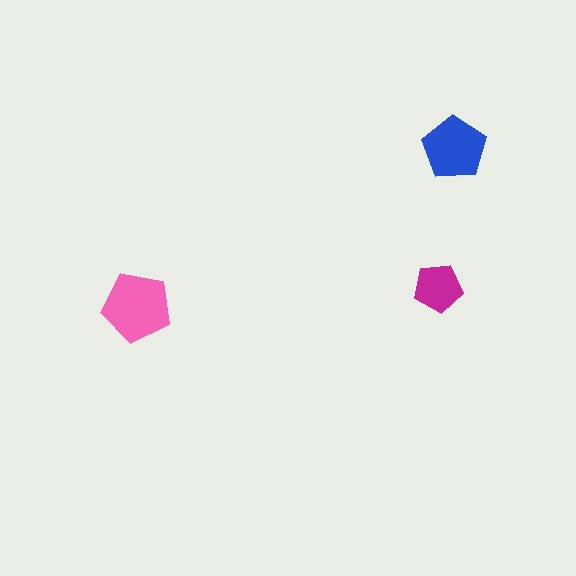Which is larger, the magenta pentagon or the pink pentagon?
The pink one.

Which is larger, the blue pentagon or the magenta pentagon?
The blue one.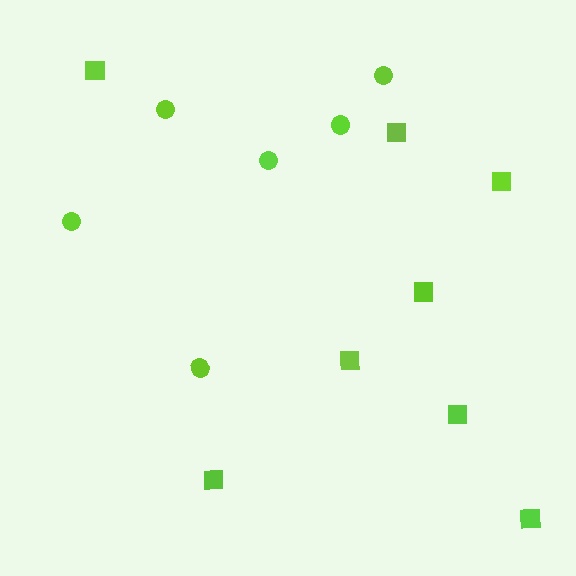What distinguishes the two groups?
There are 2 groups: one group of circles (6) and one group of squares (8).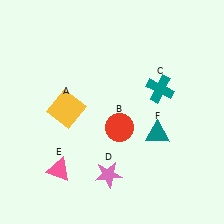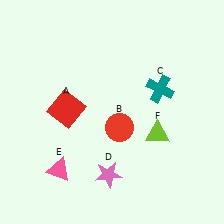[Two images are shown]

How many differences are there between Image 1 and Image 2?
There are 2 differences between the two images.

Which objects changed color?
A changed from yellow to red. F changed from teal to lime.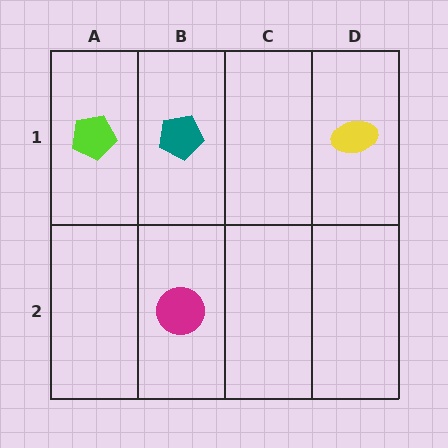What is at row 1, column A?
A lime pentagon.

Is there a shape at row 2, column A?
No, that cell is empty.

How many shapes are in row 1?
3 shapes.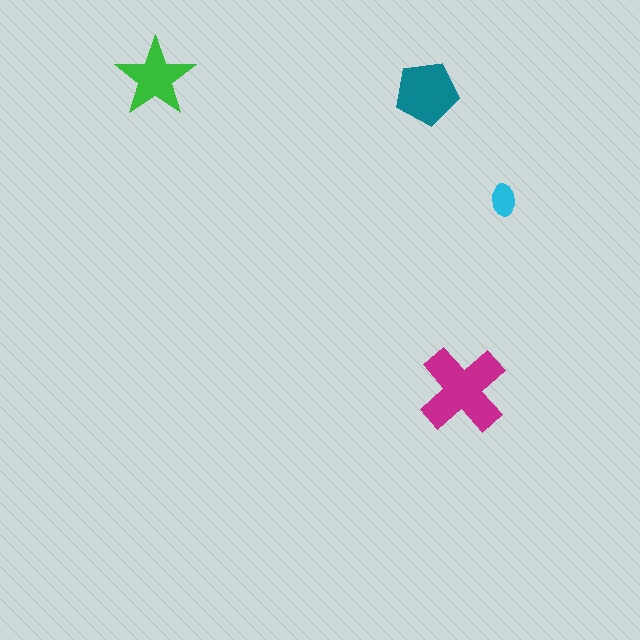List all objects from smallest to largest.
The cyan ellipse, the green star, the teal pentagon, the magenta cross.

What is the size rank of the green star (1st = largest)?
3rd.